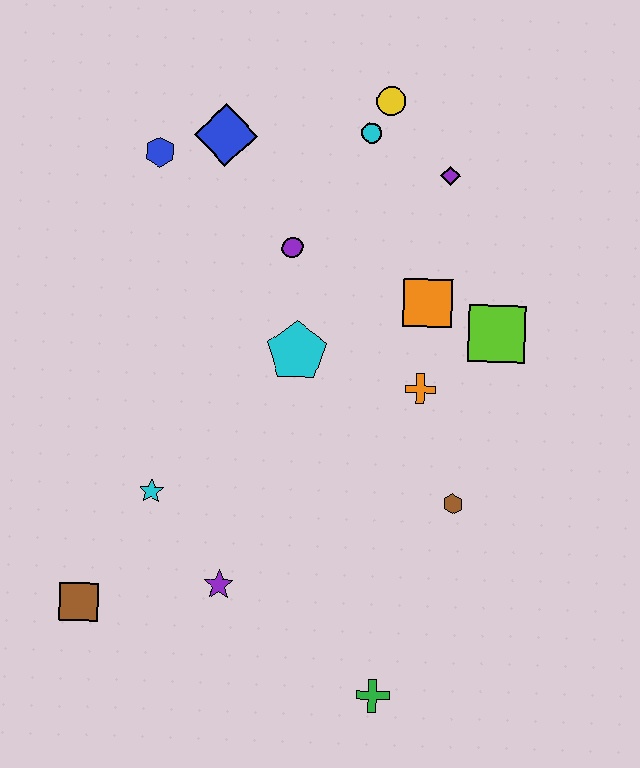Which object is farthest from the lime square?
The brown square is farthest from the lime square.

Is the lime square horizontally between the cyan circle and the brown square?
No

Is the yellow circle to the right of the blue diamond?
Yes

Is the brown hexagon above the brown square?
Yes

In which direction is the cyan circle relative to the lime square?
The cyan circle is above the lime square.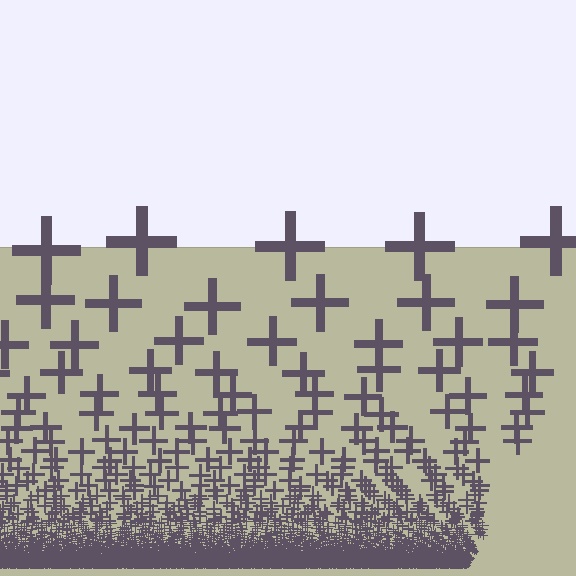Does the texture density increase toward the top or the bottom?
Density increases toward the bottom.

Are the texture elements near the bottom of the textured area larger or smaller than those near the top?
Smaller. The gradient is inverted — elements near the bottom are smaller and denser.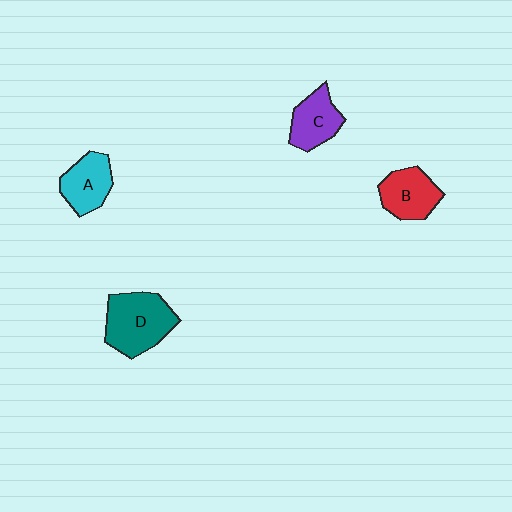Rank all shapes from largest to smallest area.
From largest to smallest: D (teal), B (red), A (cyan), C (purple).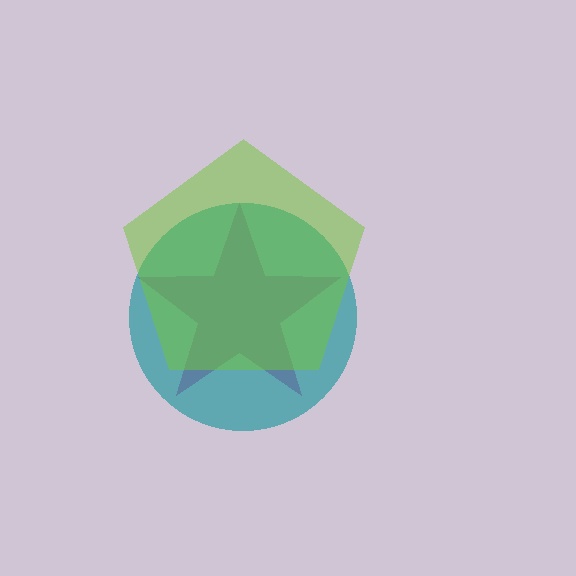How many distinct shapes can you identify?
There are 3 distinct shapes: a magenta star, a teal circle, a lime pentagon.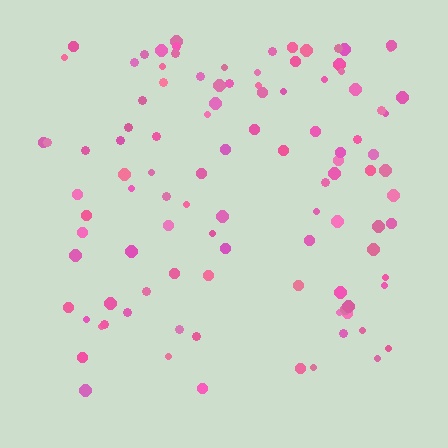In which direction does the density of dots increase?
From bottom to top, with the top side densest.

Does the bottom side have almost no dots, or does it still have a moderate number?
Still a moderate number, just noticeably fewer than the top.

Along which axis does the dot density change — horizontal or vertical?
Vertical.